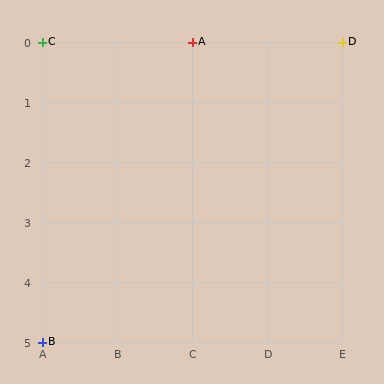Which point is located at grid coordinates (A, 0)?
Point C is at (A, 0).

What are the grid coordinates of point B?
Point B is at grid coordinates (A, 5).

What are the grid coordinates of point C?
Point C is at grid coordinates (A, 0).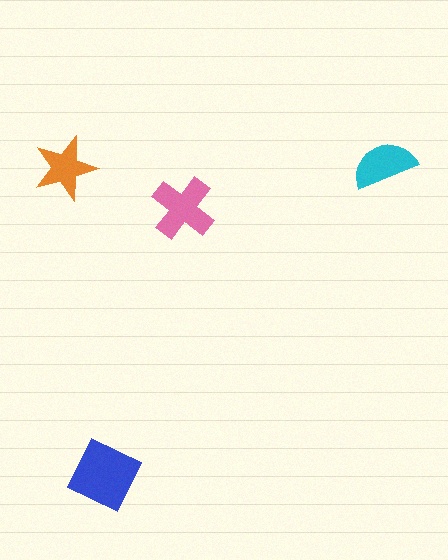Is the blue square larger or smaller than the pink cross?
Larger.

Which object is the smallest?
The orange star.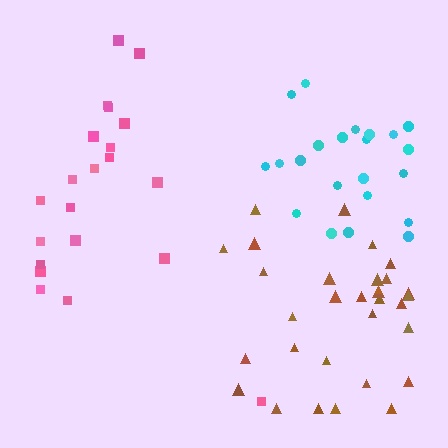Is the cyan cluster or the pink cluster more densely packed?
Cyan.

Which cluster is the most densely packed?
Brown.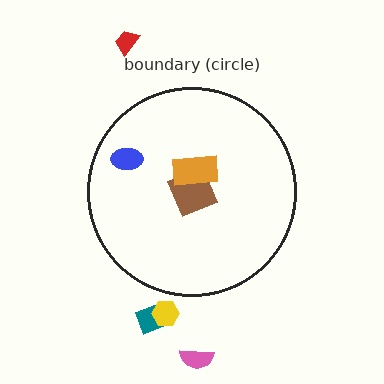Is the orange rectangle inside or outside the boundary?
Inside.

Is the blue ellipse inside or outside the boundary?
Inside.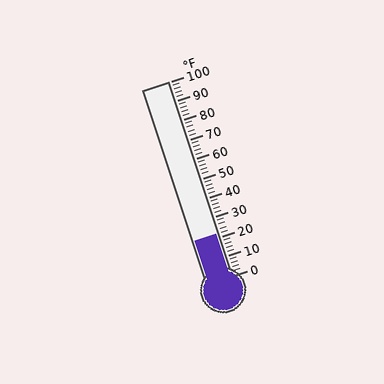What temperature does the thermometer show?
The thermometer shows approximately 22°F.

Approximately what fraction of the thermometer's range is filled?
The thermometer is filled to approximately 20% of its range.